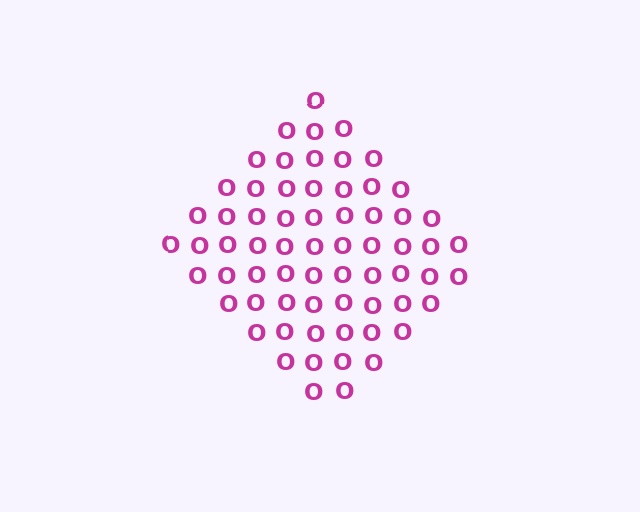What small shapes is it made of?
It is made of small letter O's.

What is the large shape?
The large shape is a diamond.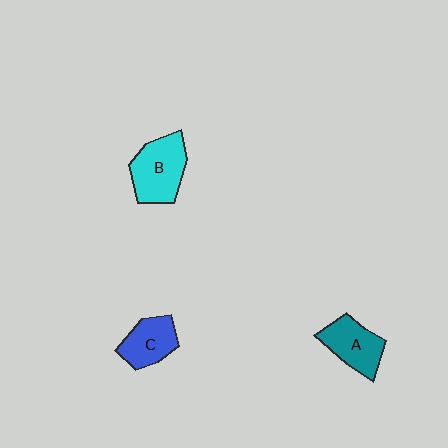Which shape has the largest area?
Shape B (cyan).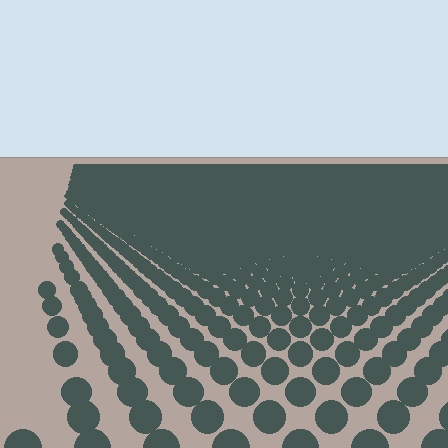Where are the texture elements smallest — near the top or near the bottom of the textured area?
Near the top.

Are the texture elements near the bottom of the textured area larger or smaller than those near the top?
Larger. Near the bottom, elements are closer to the viewer and appear at a bigger on-screen size.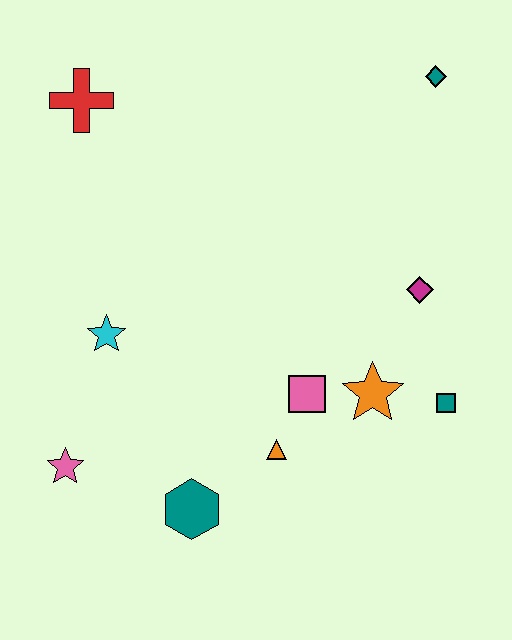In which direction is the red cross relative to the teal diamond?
The red cross is to the left of the teal diamond.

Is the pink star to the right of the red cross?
No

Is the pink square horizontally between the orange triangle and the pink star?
No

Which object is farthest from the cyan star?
The teal diamond is farthest from the cyan star.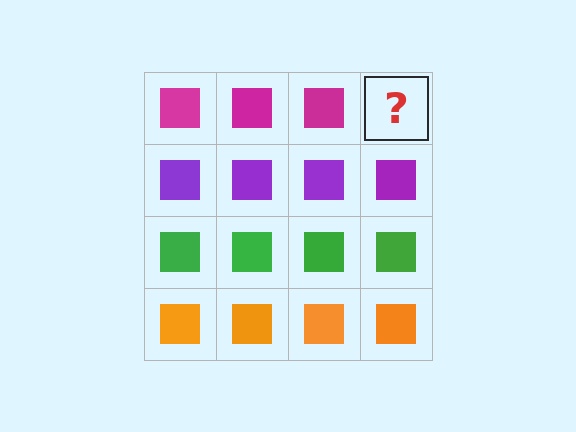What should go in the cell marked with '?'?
The missing cell should contain a magenta square.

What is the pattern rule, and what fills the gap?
The rule is that each row has a consistent color. The gap should be filled with a magenta square.